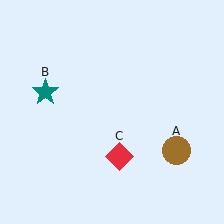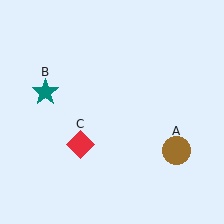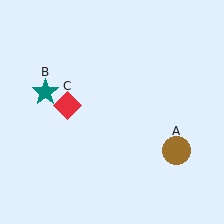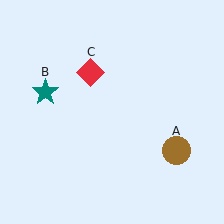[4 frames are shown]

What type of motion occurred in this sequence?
The red diamond (object C) rotated clockwise around the center of the scene.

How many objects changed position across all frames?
1 object changed position: red diamond (object C).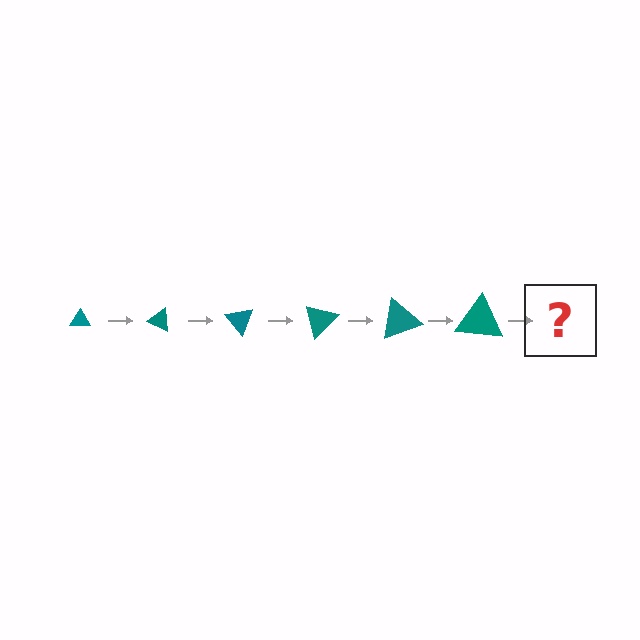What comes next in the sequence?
The next element should be a triangle, larger than the previous one and rotated 150 degrees from the start.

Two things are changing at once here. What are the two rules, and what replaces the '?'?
The two rules are that the triangle grows larger each step and it rotates 25 degrees each step. The '?' should be a triangle, larger than the previous one and rotated 150 degrees from the start.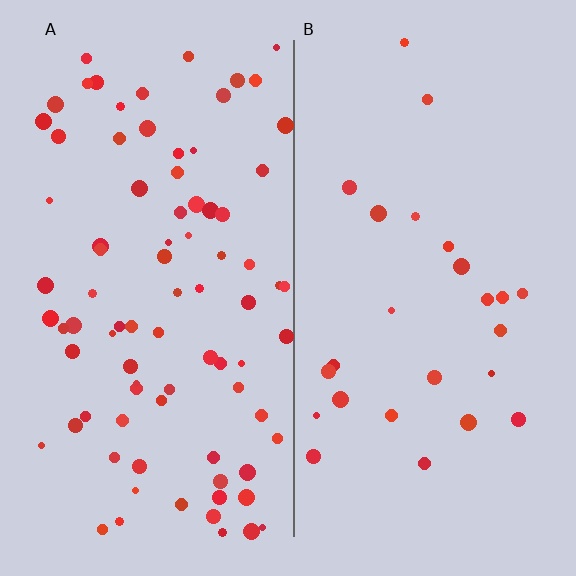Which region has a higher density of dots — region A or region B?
A (the left).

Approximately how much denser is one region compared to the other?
Approximately 3.3× — region A over region B.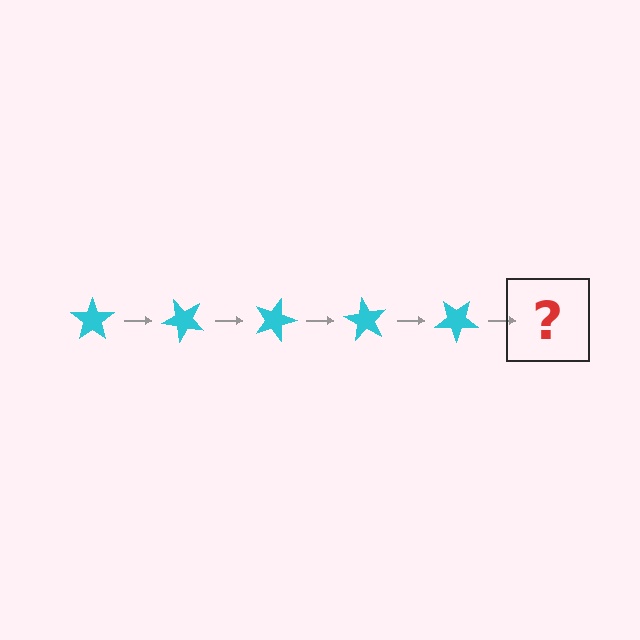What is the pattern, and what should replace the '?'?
The pattern is that the star rotates 45 degrees each step. The '?' should be a cyan star rotated 225 degrees.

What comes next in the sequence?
The next element should be a cyan star rotated 225 degrees.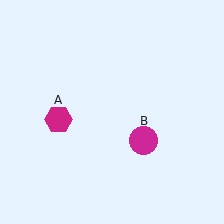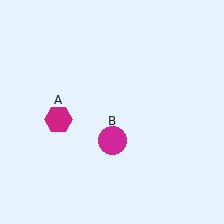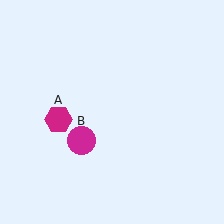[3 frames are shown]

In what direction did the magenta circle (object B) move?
The magenta circle (object B) moved left.